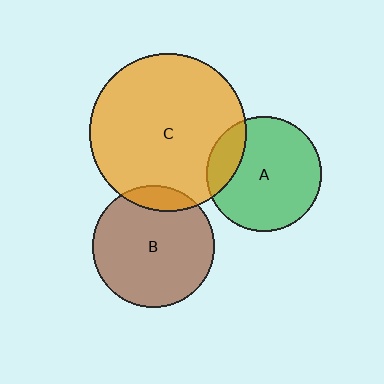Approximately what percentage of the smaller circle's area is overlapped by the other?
Approximately 10%.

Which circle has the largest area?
Circle C (orange).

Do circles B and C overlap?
Yes.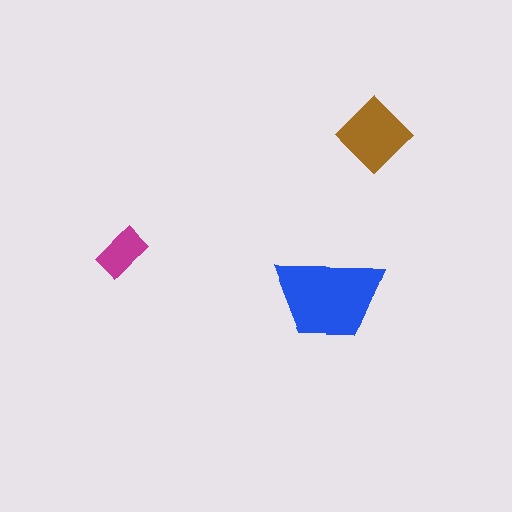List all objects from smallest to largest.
The magenta rectangle, the brown diamond, the blue trapezoid.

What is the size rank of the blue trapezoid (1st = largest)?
1st.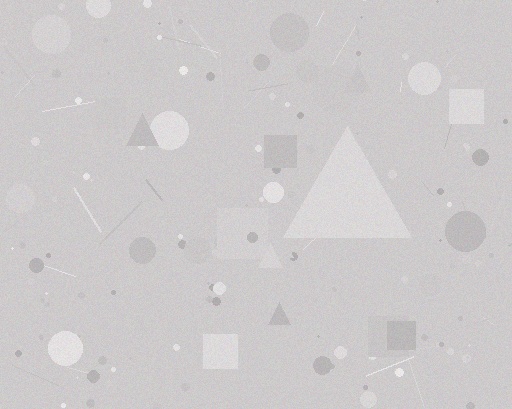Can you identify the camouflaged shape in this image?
The camouflaged shape is a triangle.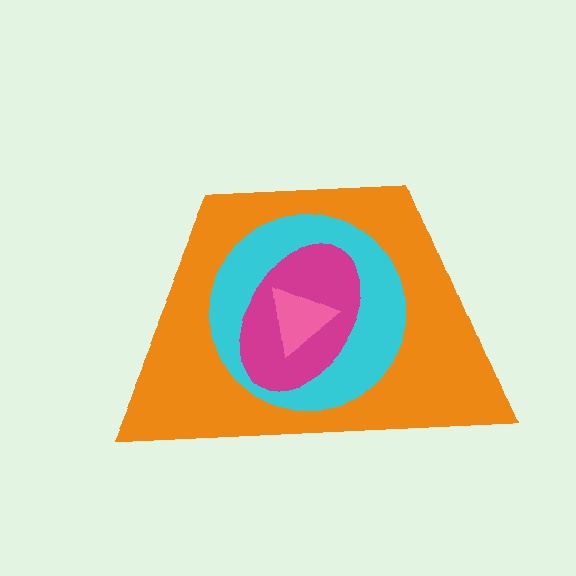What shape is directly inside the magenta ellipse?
The pink triangle.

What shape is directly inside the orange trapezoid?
The cyan circle.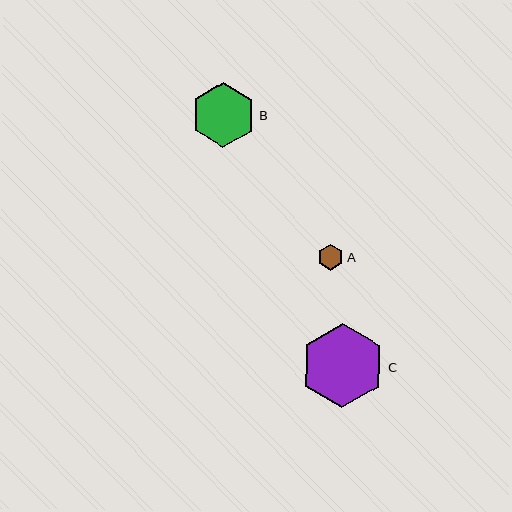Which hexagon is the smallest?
Hexagon A is the smallest with a size of approximately 26 pixels.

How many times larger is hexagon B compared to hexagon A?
Hexagon B is approximately 2.5 times the size of hexagon A.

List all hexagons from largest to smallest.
From largest to smallest: C, B, A.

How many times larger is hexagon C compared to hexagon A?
Hexagon C is approximately 3.2 times the size of hexagon A.